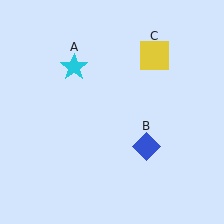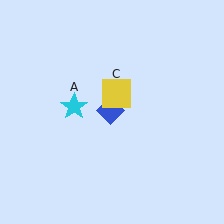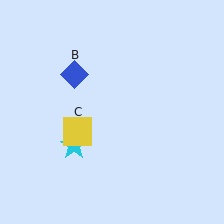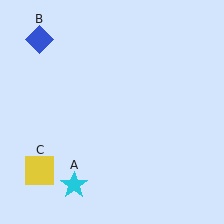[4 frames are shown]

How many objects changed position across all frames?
3 objects changed position: cyan star (object A), blue diamond (object B), yellow square (object C).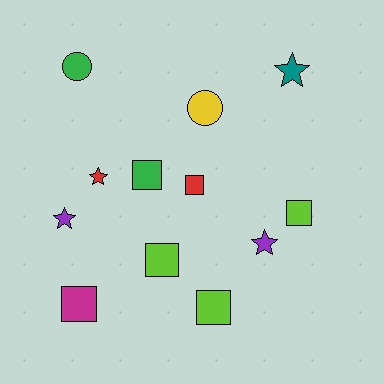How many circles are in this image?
There are 2 circles.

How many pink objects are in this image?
There are no pink objects.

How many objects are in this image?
There are 12 objects.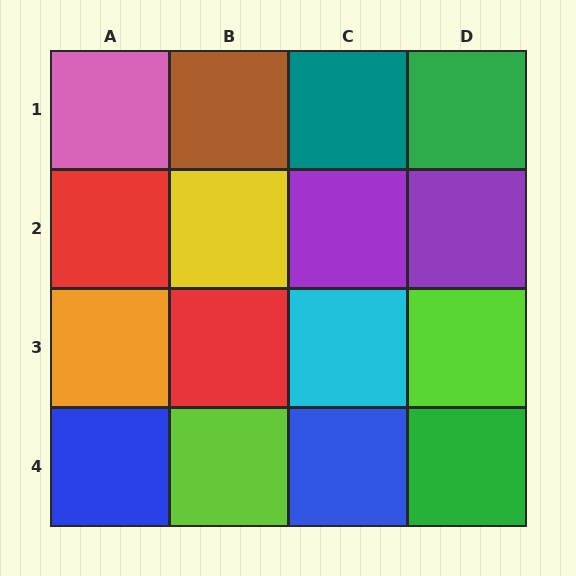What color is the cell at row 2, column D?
Purple.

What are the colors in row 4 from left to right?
Blue, lime, blue, green.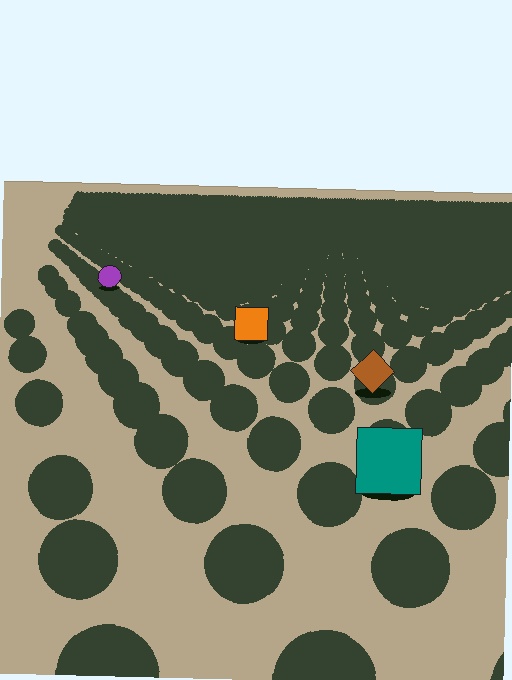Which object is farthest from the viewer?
The purple circle is farthest from the viewer. It appears smaller and the ground texture around it is denser.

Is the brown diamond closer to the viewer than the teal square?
No. The teal square is closer — you can tell from the texture gradient: the ground texture is coarser near it.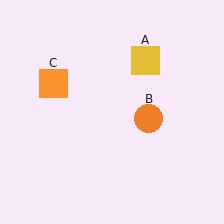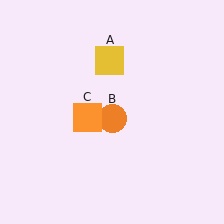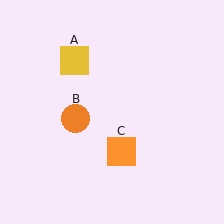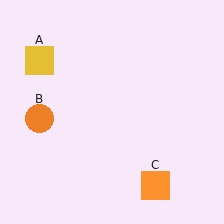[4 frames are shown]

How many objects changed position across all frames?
3 objects changed position: yellow square (object A), orange circle (object B), orange square (object C).